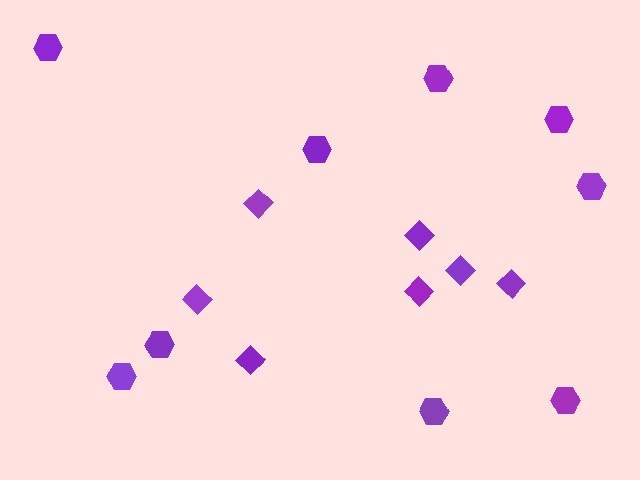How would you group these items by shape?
There are 2 groups: one group of hexagons (9) and one group of diamonds (7).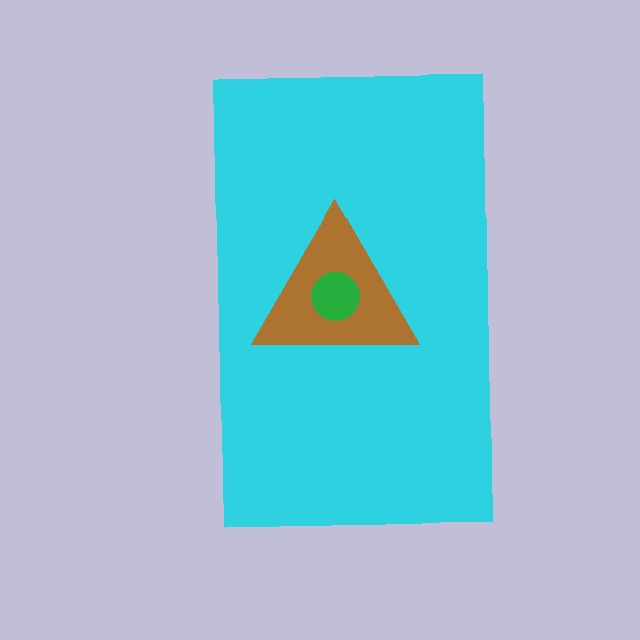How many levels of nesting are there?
3.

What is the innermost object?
The green circle.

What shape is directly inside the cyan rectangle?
The brown triangle.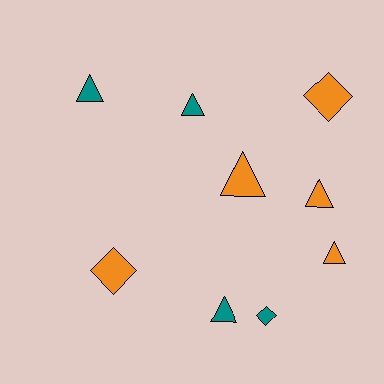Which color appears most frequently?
Orange, with 5 objects.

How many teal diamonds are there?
There is 1 teal diamond.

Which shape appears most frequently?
Triangle, with 6 objects.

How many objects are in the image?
There are 9 objects.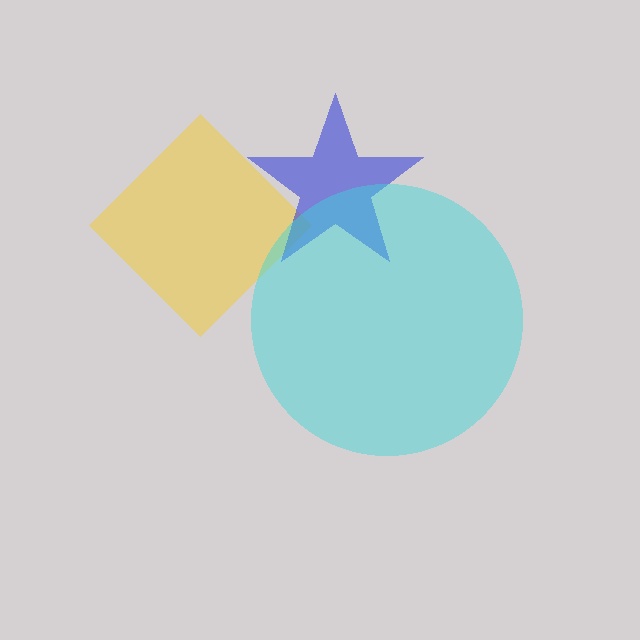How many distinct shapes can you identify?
There are 3 distinct shapes: a yellow diamond, a blue star, a cyan circle.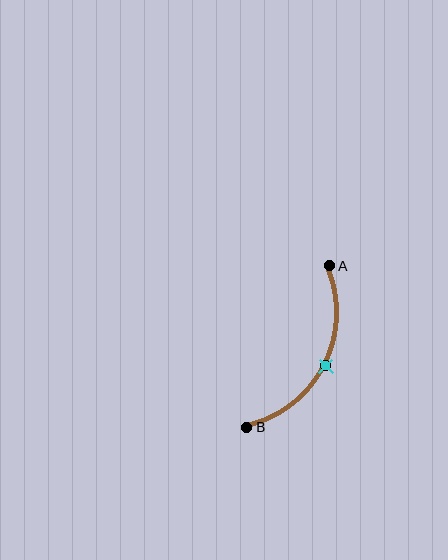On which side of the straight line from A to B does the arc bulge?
The arc bulges to the right of the straight line connecting A and B.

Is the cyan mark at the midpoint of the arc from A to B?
Yes. The cyan mark lies on the arc at equal arc-length from both A and B — it is the arc midpoint.